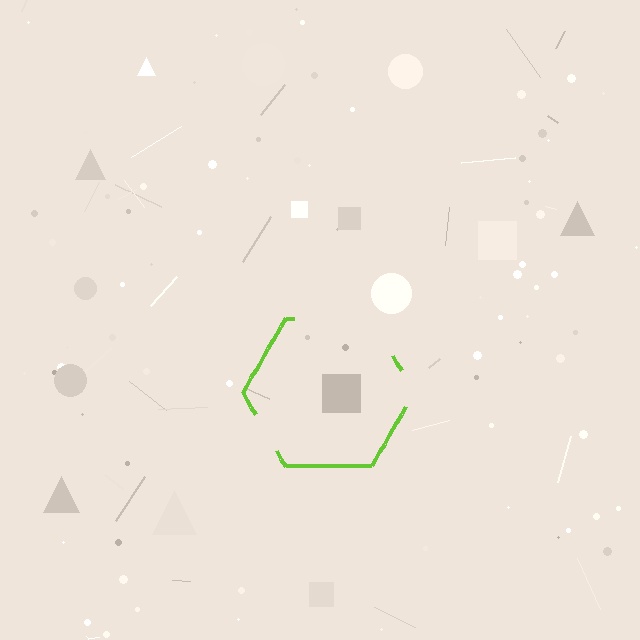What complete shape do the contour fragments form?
The contour fragments form a hexagon.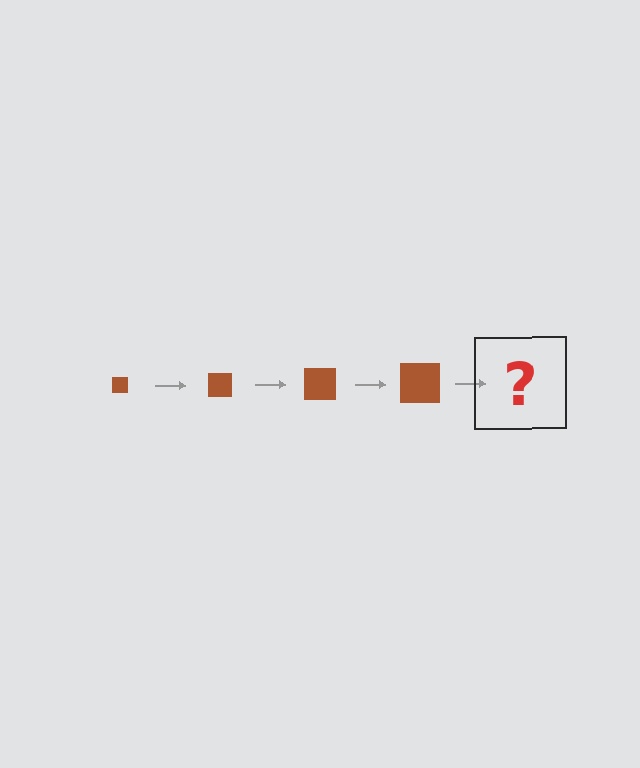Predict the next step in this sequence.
The next step is a brown square, larger than the previous one.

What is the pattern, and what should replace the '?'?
The pattern is that the square gets progressively larger each step. The '?' should be a brown square, larger than the previous one.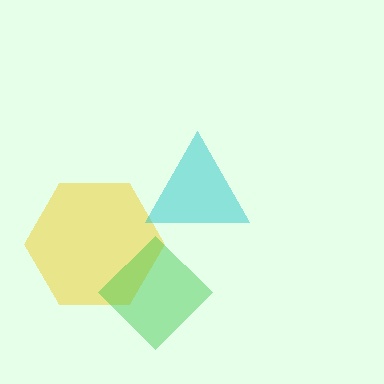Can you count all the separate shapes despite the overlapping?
Yes, there are 3 separate shapes.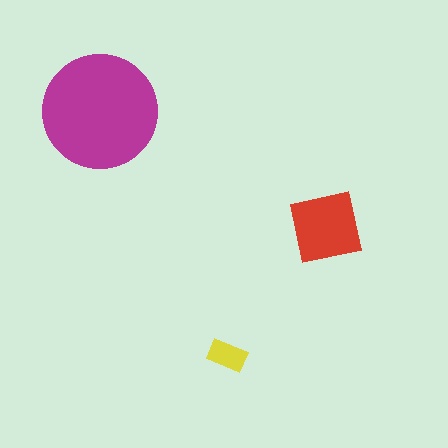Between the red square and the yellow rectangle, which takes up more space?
The red square.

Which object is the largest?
The magenta circle.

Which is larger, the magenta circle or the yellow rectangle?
The magenta circle.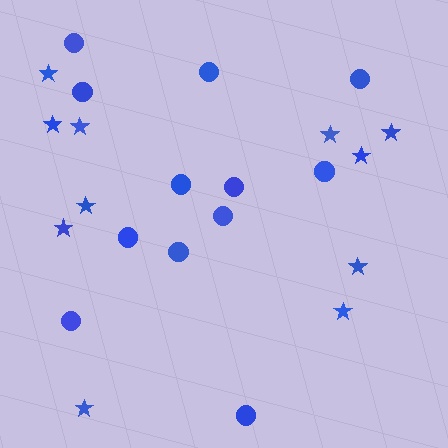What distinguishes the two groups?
There are 2 groups: one group of stars (11) and one group of circles (12).